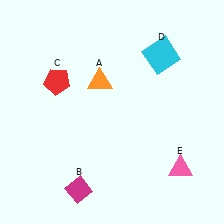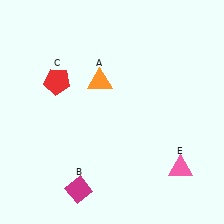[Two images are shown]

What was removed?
The cyan square (D) was removed in Image 2.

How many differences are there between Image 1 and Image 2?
There is 1 difference between the two images.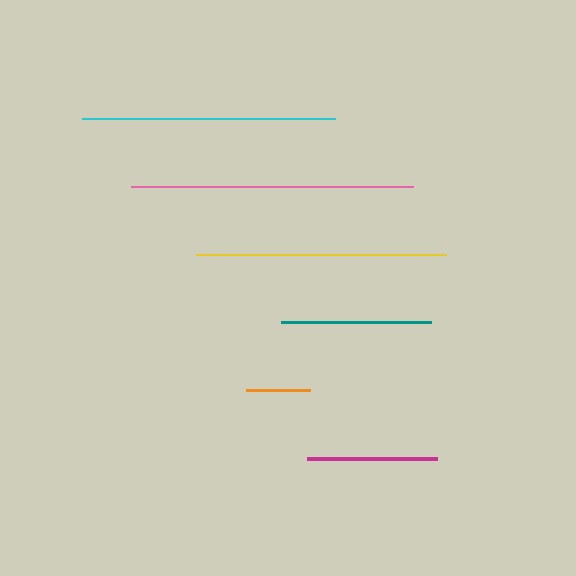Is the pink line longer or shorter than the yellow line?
The pink line is longer than the yellow line.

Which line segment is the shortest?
The orange line is the shortest at approximately 63 pixels.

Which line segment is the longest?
The pink line is the longest at approximately 282 pixels.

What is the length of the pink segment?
The pink segment is approximately 282 pixels long.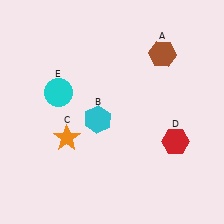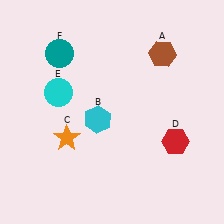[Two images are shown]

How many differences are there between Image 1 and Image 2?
There is 1 difference between the two images.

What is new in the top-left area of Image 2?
A teal circle (F) was added in the top-left area of Image 2.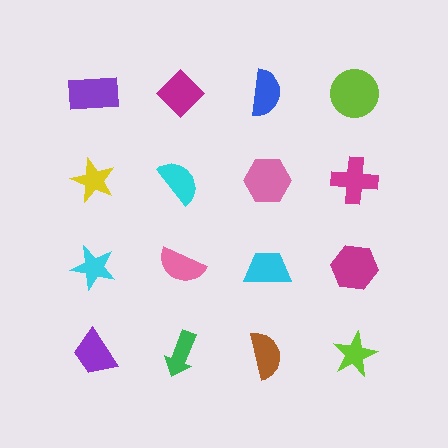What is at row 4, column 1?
A purple trapezoid.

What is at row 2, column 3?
A pink hexagon.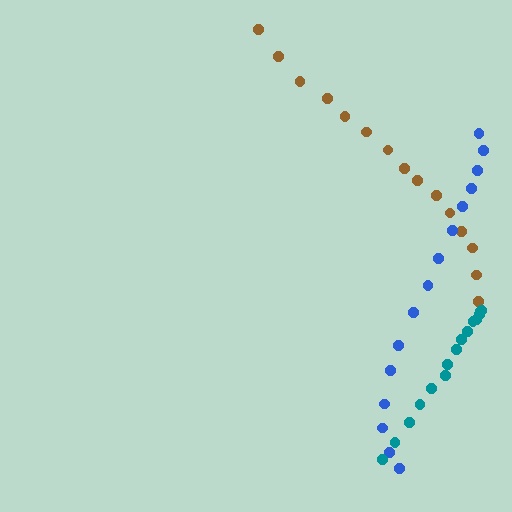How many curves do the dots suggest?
There are 3 distinct paths.